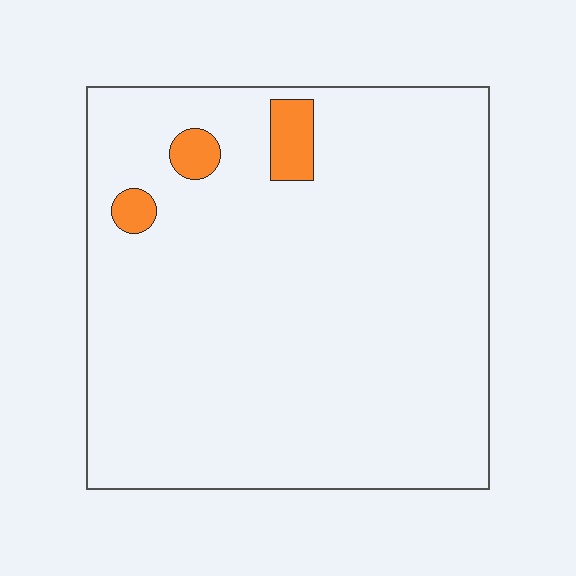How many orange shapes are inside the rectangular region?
3.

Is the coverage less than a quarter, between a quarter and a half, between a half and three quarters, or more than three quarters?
Less than a quarter.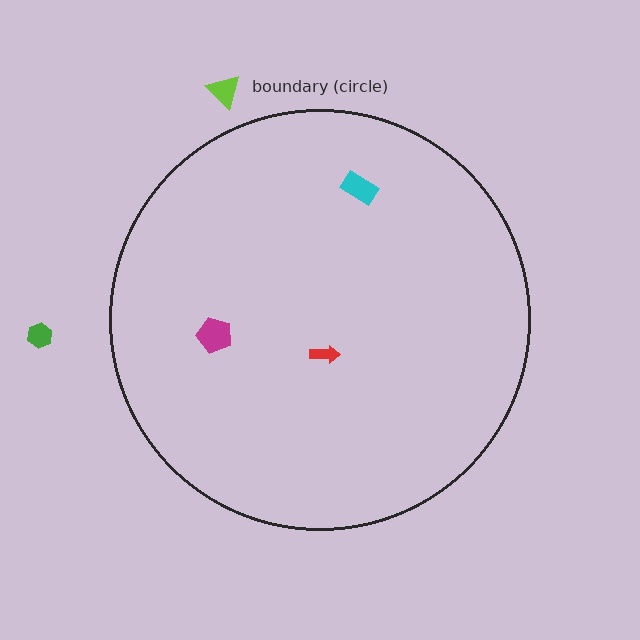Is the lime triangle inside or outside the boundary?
Outside.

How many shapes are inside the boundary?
3 inside, 2 outside.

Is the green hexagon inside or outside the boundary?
Outside.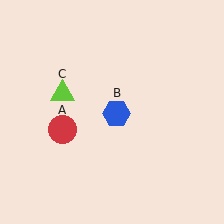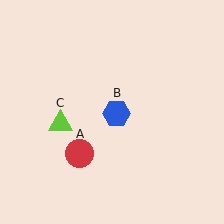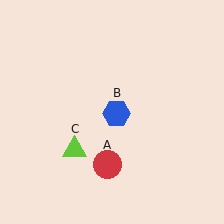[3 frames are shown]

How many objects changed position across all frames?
2 objects changed position: red circle (object A), lime triangle (object C).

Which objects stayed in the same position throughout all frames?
Blue hexagon (object B) remained stationary.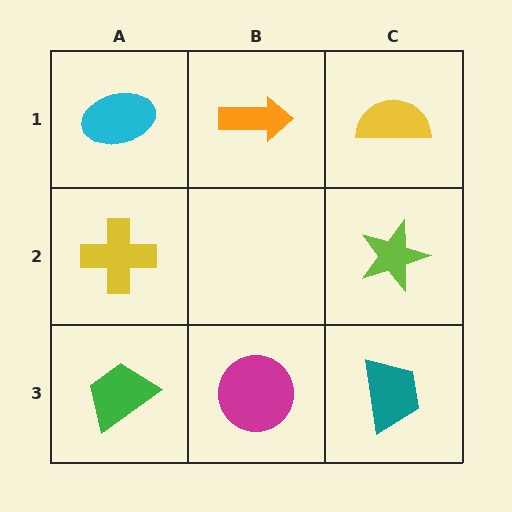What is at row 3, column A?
A green trapezoid.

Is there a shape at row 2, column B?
No, that cell is empty.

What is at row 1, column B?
An orange arrow.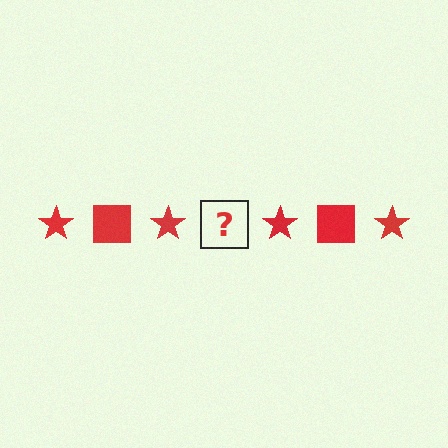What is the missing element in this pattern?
The missing element is a red square.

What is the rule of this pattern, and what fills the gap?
The rule is that the pattern cycles through star, square shapes in red. The gap should be filled with a red square.